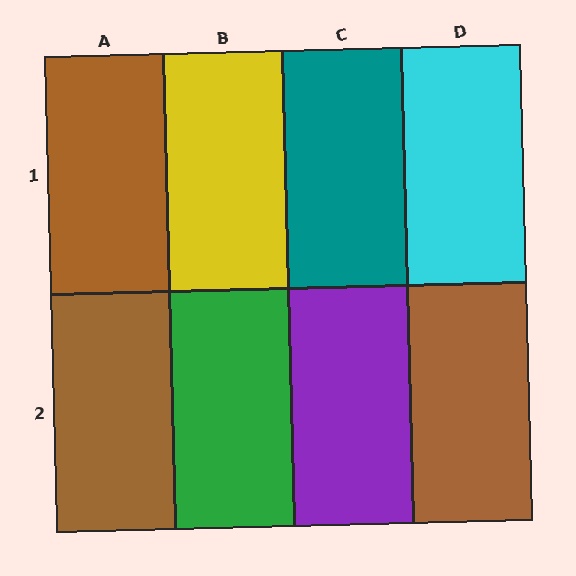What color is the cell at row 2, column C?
Purple.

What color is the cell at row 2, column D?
Brown.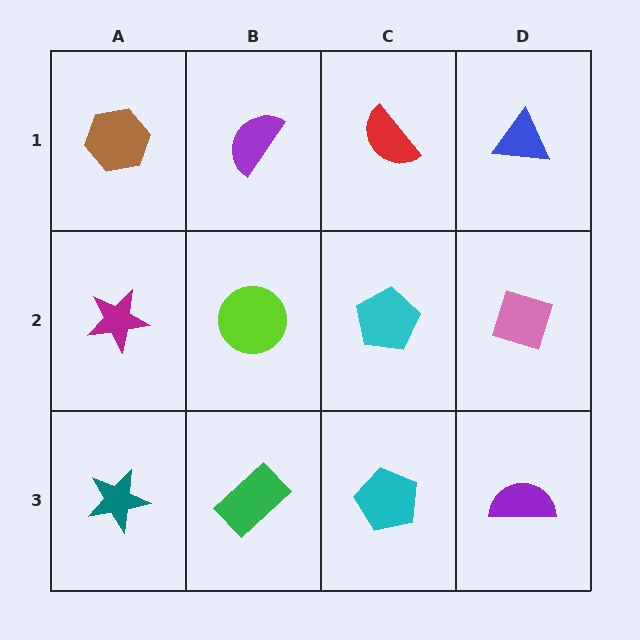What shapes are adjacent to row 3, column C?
A cyan pentagon (row 2, column C), a green rectangle (row 3, column B), a purple semicircle (row 3, column D).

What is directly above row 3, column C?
A cyan pentagon.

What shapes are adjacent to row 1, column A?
A magenta star (row 2, column A), a purple semicircle (row 1, column B).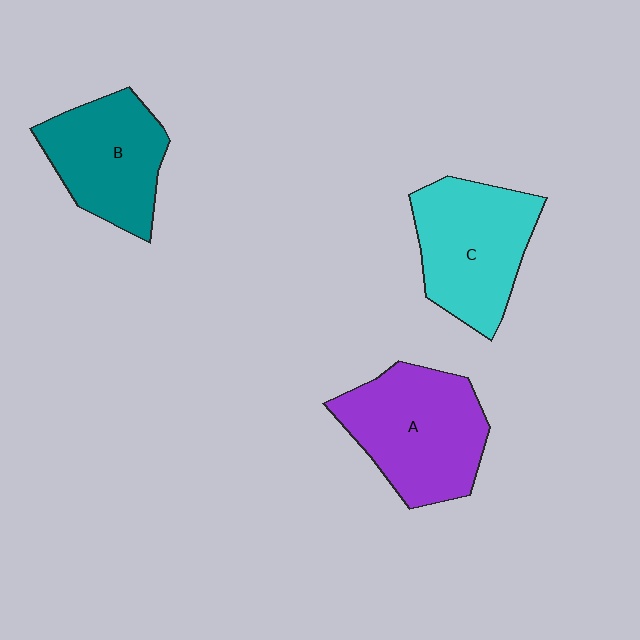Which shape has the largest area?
Shape A (purple).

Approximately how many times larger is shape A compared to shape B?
Approximately 1.2 times.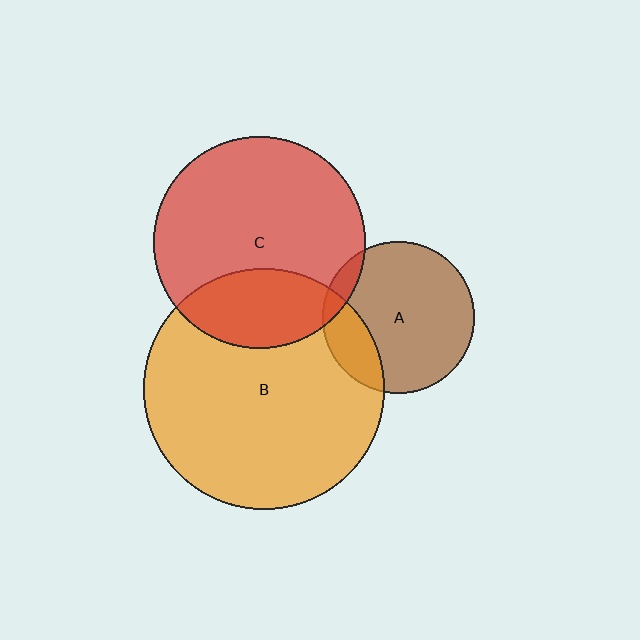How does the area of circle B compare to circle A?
Approximately 2.5 times.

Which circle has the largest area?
Circle B (orange).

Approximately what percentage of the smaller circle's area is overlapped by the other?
Approximately 25%.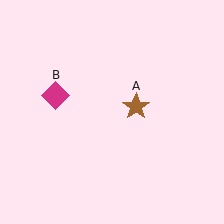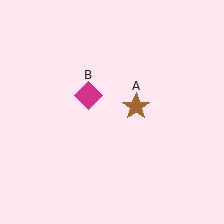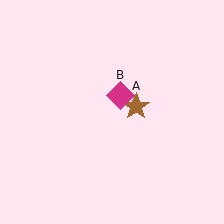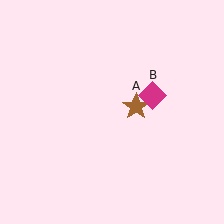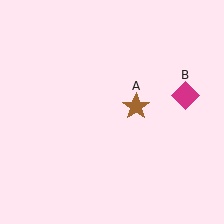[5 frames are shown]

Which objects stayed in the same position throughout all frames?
Brown star (object A) remained stationary.